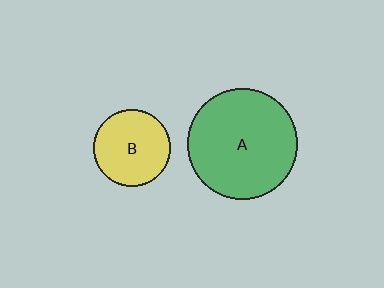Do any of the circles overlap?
No, none of the circles overlap.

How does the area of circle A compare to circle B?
Approximately 2.1 times.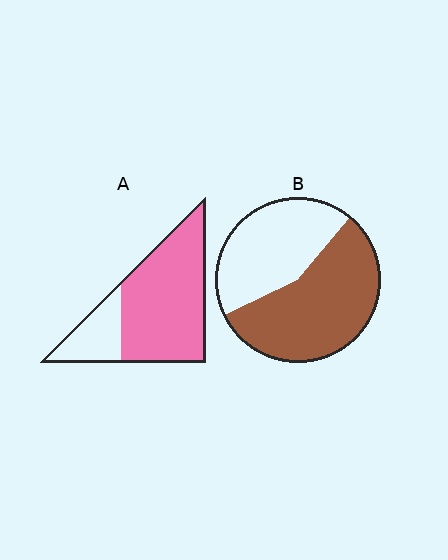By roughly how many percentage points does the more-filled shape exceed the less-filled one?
By roughly 20 percentage points (A over B).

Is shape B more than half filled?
Yes.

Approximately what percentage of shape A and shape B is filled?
A is approximately 75% and B is approximately 55%.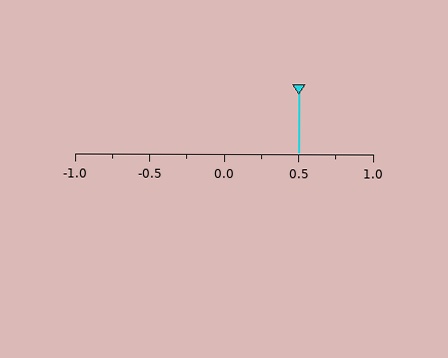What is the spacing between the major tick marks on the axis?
The major ticks are spaced 0.5 apart.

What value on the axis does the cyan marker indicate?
The marker indicates approximately 0.5.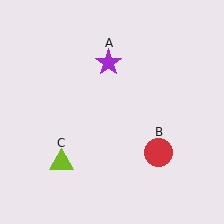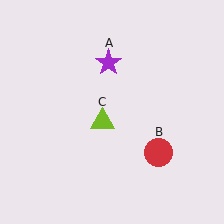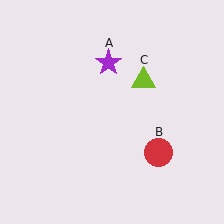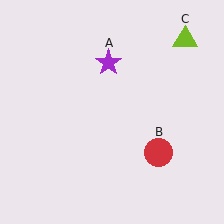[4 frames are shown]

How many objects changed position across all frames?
1 object changed position: lime triangle (object C).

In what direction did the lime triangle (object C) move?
The lime triangle (object C) moved up and to the right.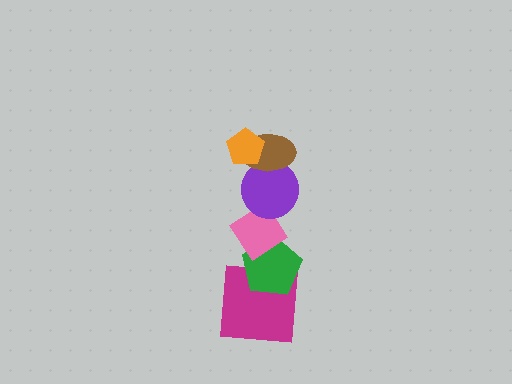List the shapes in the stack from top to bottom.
From top to bottom: the orange pentagon, the brown ellipse, the purple circle, the pink diamond, the green pentagon, the magenta square.